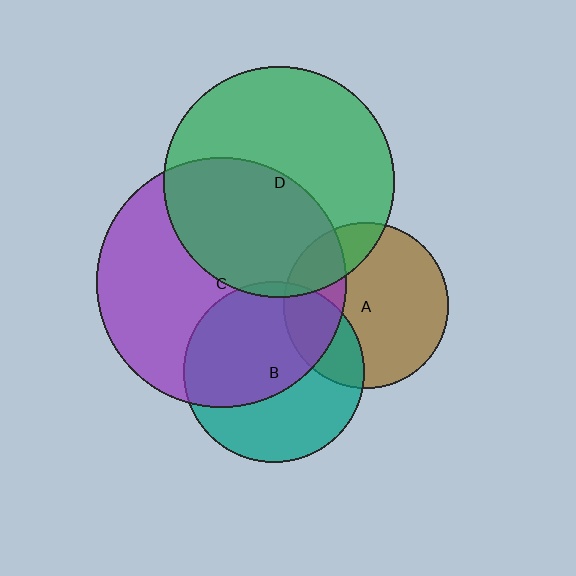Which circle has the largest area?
Circle C (purple).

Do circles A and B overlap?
Yes.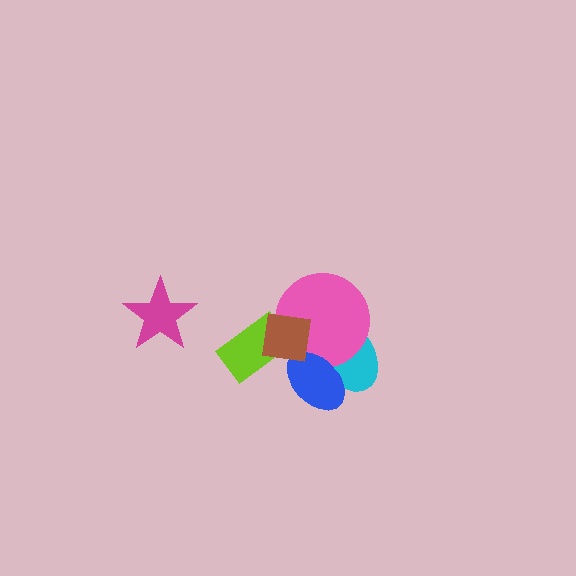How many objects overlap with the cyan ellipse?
3 objects overlap with the cyan ellipse.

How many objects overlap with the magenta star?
0 objects overlap with the magenta star.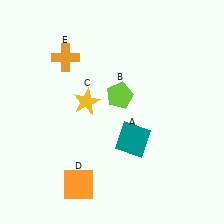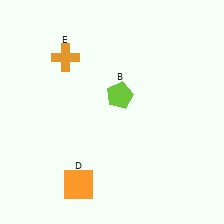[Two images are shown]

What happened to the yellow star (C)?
The yellow star (C) was removed in Image 2. It was in the top-left area of Image 1.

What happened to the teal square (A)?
The teal square (A) was removed in Image 2. It was in the bottom-right area of Image 1.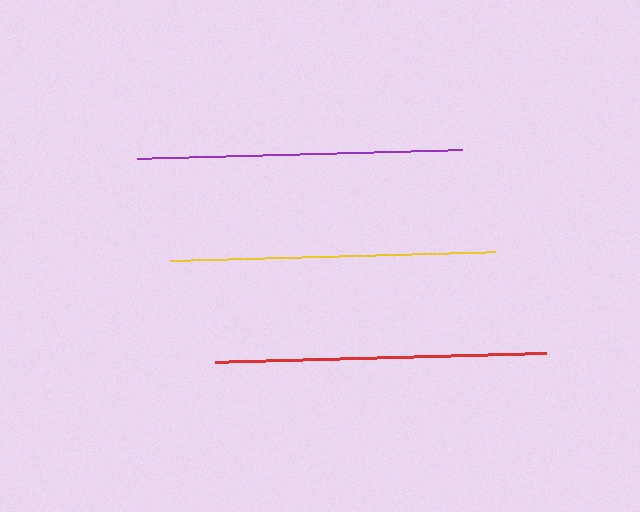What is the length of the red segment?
The red segment is approximately 331 pixels long.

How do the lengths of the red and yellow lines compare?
The red and yellow lines are approximately the same length.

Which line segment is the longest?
The red line is the longest at approximately 331 pixels.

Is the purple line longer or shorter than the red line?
The red line is longer than the purple line.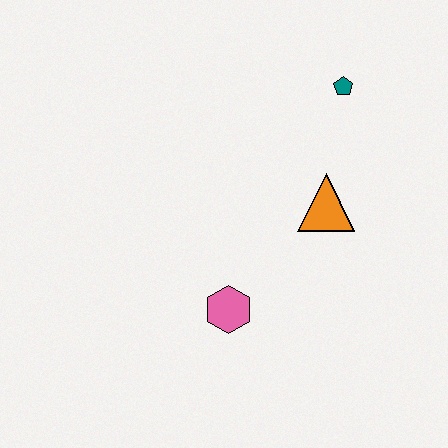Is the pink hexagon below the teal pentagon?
Yes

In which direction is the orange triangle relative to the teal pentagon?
The orange triangle is below the teal pentagon.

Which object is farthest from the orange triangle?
The pink hexagon is farthest from the orange triangle.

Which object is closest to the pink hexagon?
The orange triangle is closest to the pink hexagon.